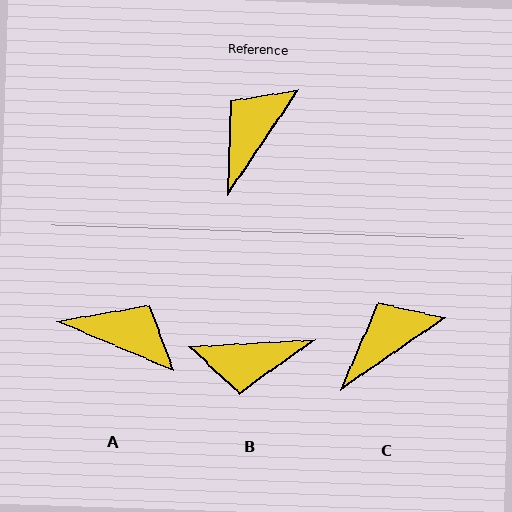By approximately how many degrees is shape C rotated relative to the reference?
Approximately 21 degrees clockwise.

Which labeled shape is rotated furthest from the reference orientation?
B, about 127 degrees away.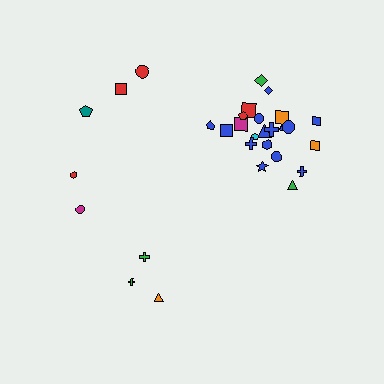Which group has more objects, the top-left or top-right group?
The top-right group.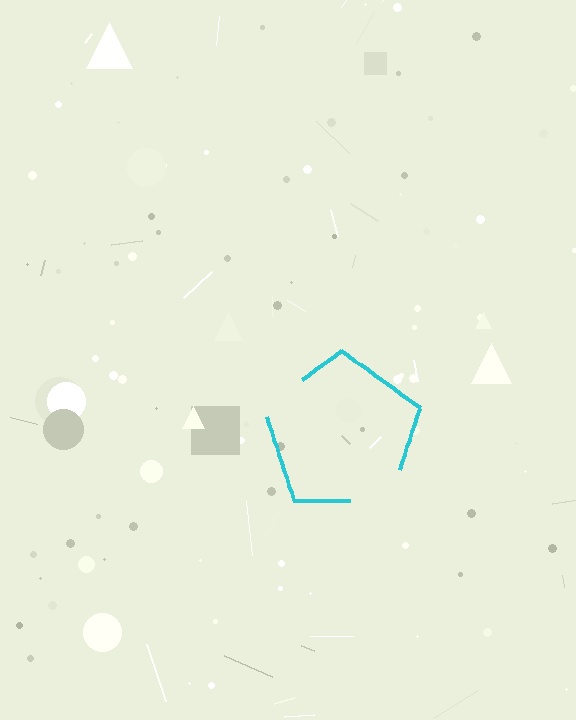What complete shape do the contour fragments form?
The contour fragments form a pentagon.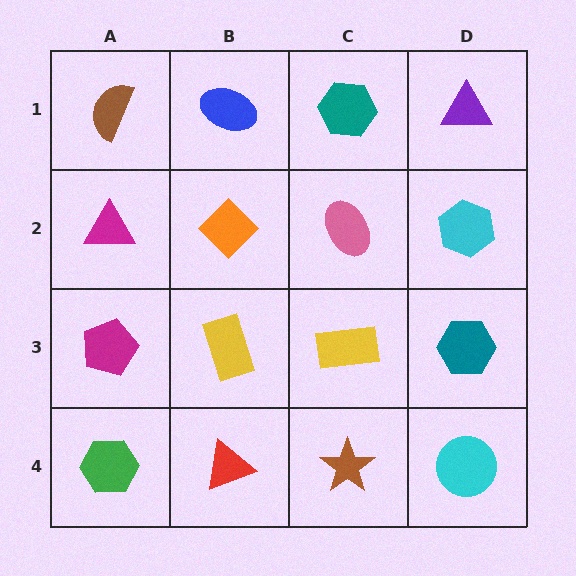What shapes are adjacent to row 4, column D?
A teal hexagon (row 3, column D), a brown star (row 4, column C).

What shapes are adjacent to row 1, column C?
A pink ellipse (row 2, column C), a blue ellipse (row 1, column B), a purple triangle (row 1, column D).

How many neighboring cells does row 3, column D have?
3.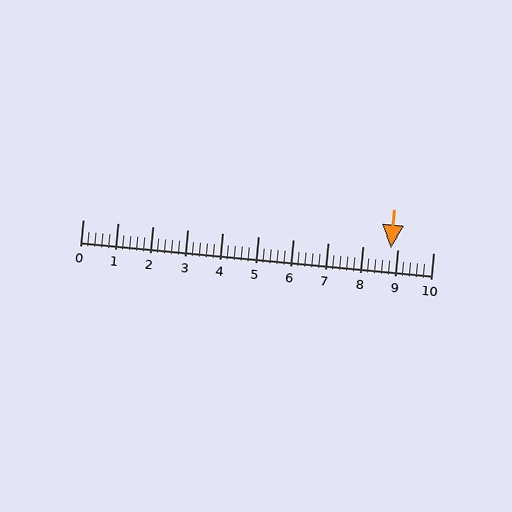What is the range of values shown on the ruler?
The ruler shows values from 0 to 10.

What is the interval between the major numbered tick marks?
The major tick marks are spaced 1 units apart.